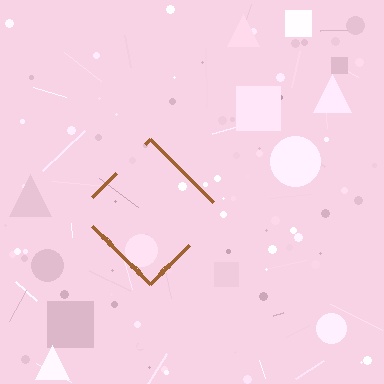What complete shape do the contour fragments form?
The contour fragments form a diamond.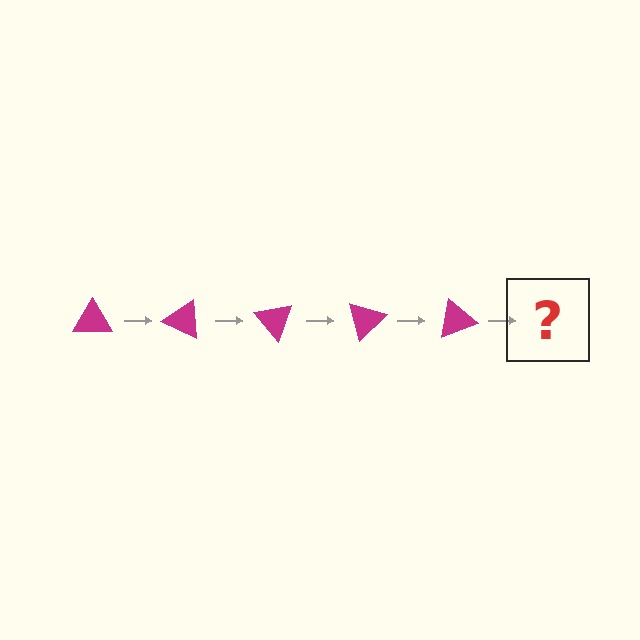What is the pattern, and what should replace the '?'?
The pattern is that the triangle rotates 25 degrees each step. The '?' should be a magenta triangle rotated 125 degrees.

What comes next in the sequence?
The next element should be a magenta triangle rotated 125 degrees.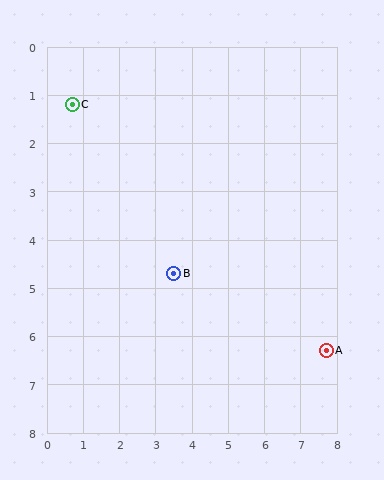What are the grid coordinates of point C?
Point C is at approximately (0.7, 1.2).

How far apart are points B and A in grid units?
Points B and A are about 4.5 grid units apart.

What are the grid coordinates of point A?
Point A is at approximately (7.7, 6.3).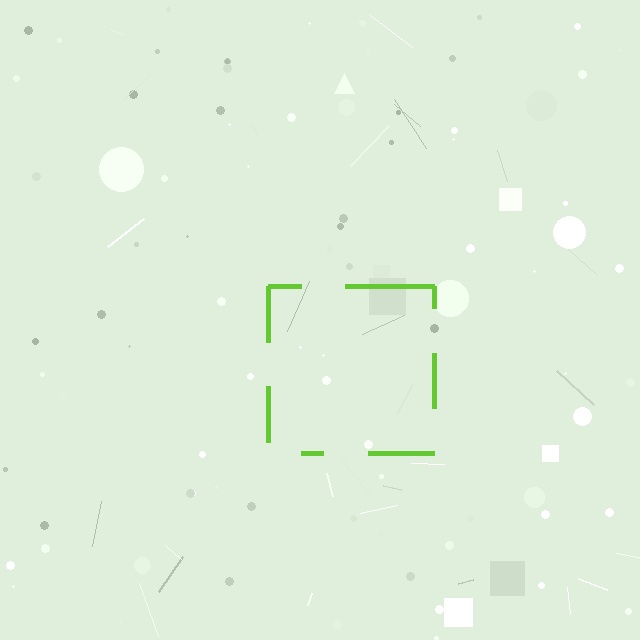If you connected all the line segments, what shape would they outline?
They would outline a square.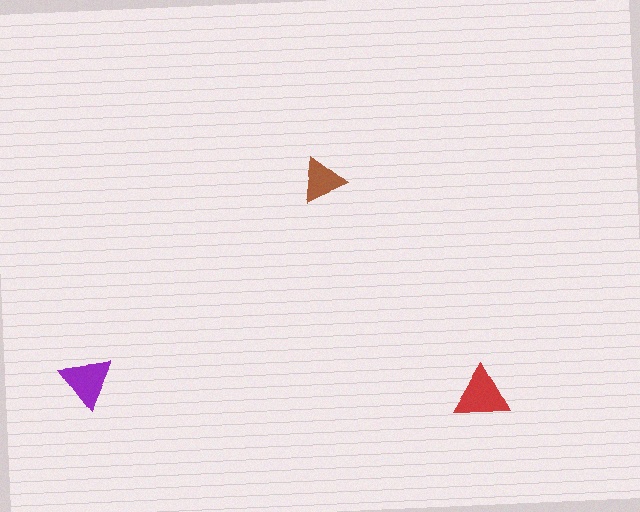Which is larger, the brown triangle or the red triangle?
The red one.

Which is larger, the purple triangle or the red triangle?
The red one.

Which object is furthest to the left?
The purple triangle is leftmost.